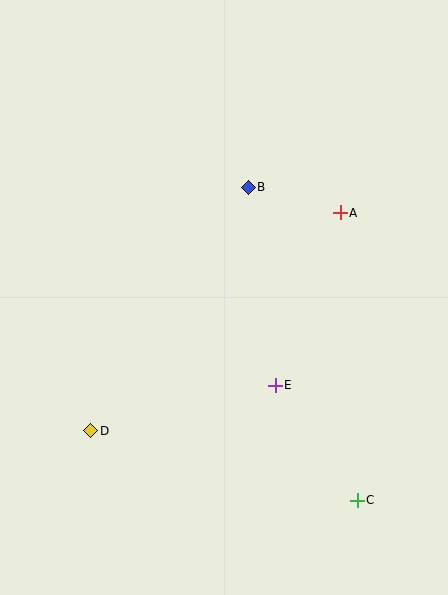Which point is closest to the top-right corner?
Point A is closest to the top-right corner.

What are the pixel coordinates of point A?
Point A is at (340, 213).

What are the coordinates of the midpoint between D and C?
The midpoint between D and C is at (224, 466).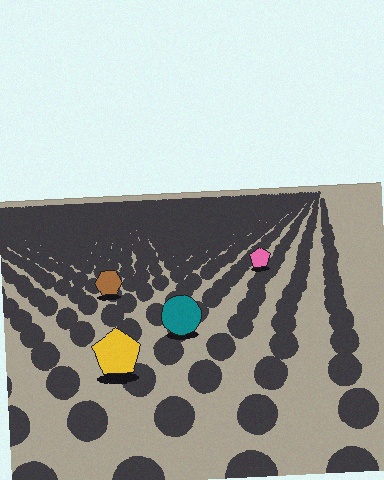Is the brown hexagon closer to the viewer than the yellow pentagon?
No. The yellow pentagon is closer — you can tell from the texture gradient: the ground texture is coarser near it.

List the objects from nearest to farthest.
From nearest to farthest: the yellow pentagon, the teal circle, the brown hexagon, the pink pentagon.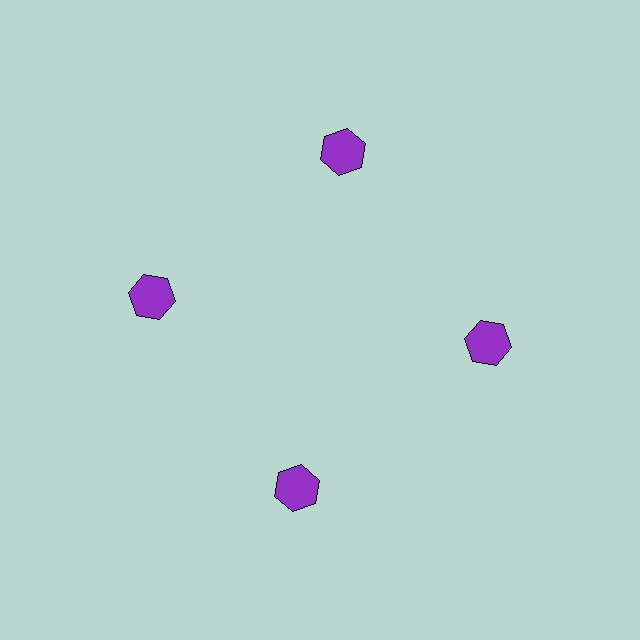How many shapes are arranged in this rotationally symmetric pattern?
There are 4 shapes, arranged in 4 groups of 1.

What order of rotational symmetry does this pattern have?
This pattern has 4-fold rotational symmetry.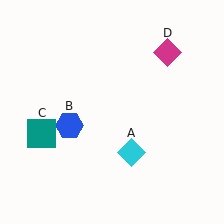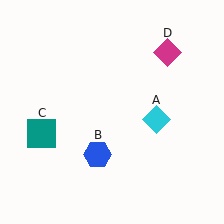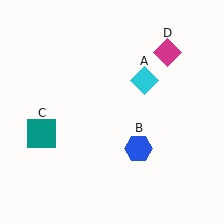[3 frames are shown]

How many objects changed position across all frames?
2 objects changed position: cyan diamond (object A), blue hexagon (object B).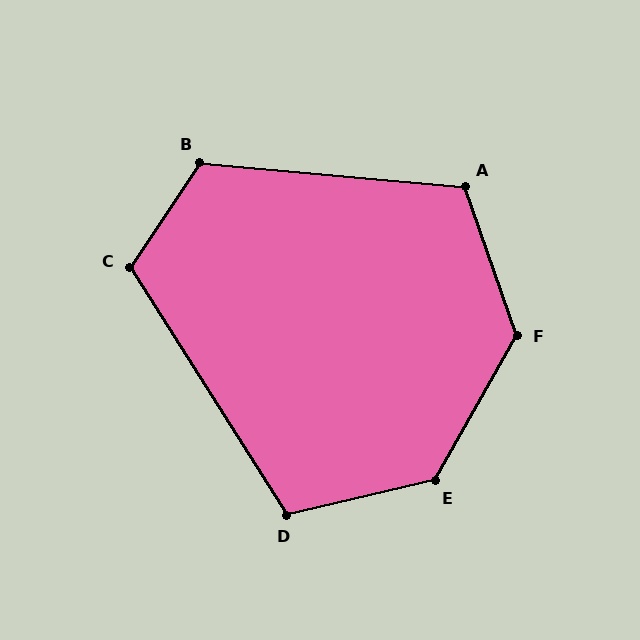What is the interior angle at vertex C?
Approximately 114 degrees (obtuse).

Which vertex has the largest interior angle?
E, at approximately 132 degrees.